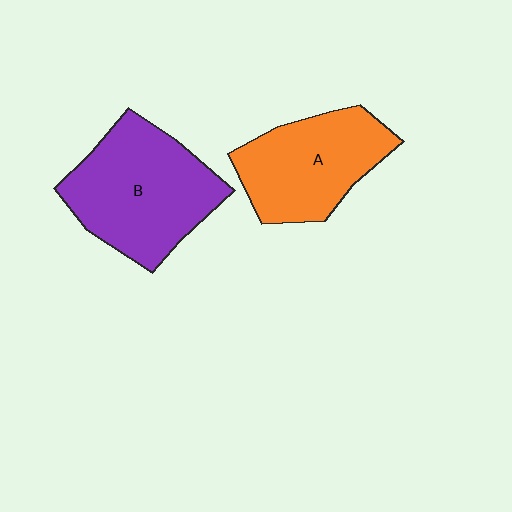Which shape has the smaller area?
Shape A (orange).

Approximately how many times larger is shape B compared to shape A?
Approximately 1.2 times.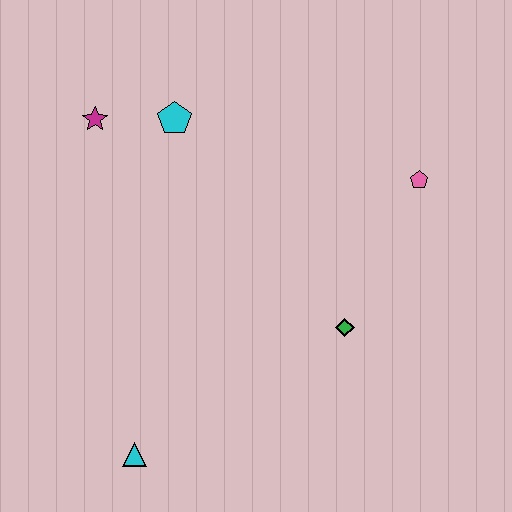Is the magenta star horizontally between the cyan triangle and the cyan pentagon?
No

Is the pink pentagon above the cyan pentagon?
No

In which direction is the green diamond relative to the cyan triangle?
The green diamond is to the right of the cyan triangle.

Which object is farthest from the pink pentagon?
The cyan triangle is farthest from the pink pentagon.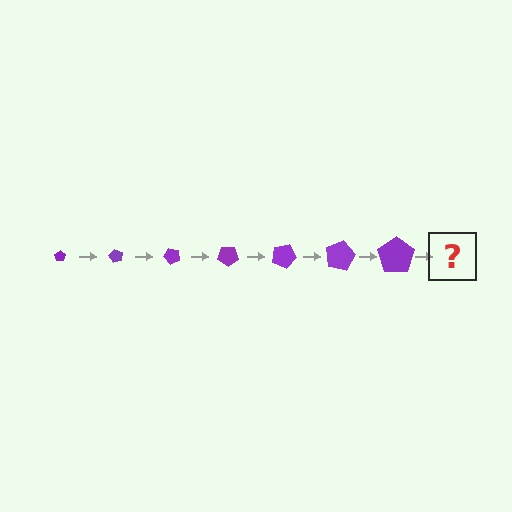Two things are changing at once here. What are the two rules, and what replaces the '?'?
The two rules are that the pentagon grows larger each step and it rotates 60 degrees each step. The '?' should be a pentagon, larger than the previous one and rotated 420 degrees from the start.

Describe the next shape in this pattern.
It should be a pentagon, larger than the previous one and rotated 420 degrees from the start.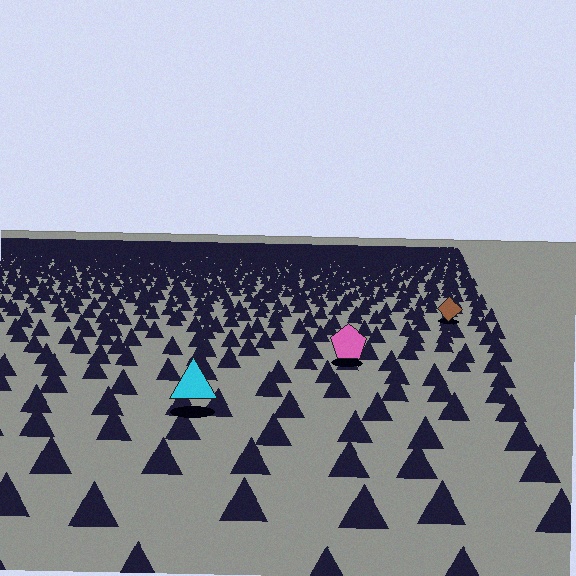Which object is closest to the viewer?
The cyan triangle is closest. The texture marks near it are larger and more spread out.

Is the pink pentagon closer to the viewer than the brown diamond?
Yes. The pink pentagon is closer — you can tell from the texture gradient: the ground texture is coarser near it.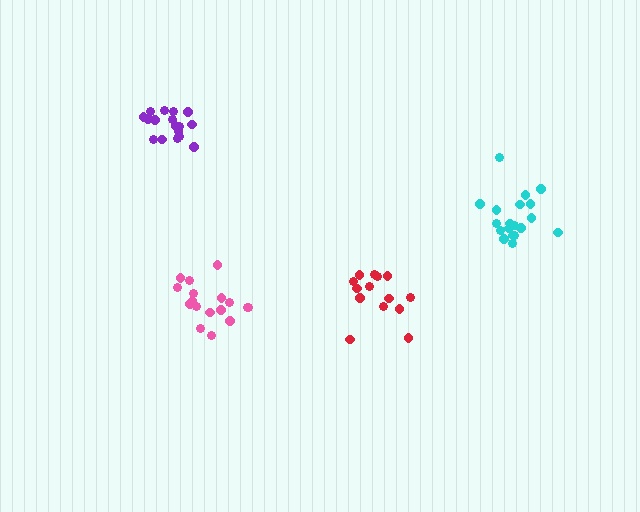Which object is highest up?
The purple cluster is topmost.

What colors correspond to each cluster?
The clusters are colored: red, purple, pink, cyan.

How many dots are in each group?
Group 1: 14 dots, Group 2: 17 dots, Group 3: 17 dots, Group 4: 19 dots (67 total).